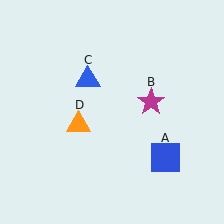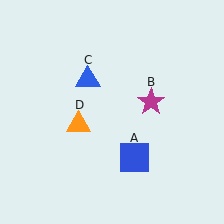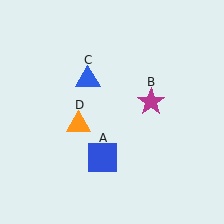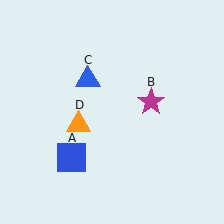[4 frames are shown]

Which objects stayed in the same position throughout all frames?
Magenta star (object B) and blue triangle (object C) and orange triangle (object D) remained stationary.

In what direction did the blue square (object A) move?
The blue square (object A) moved left.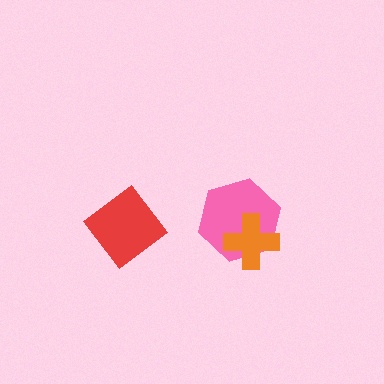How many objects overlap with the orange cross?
1 object overlaps with the orange cross.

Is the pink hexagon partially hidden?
Yes, it is partially covered by another shape.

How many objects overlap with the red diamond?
0 objects overlap with the red diamond.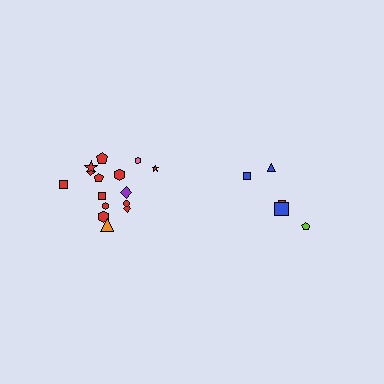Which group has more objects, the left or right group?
The left group.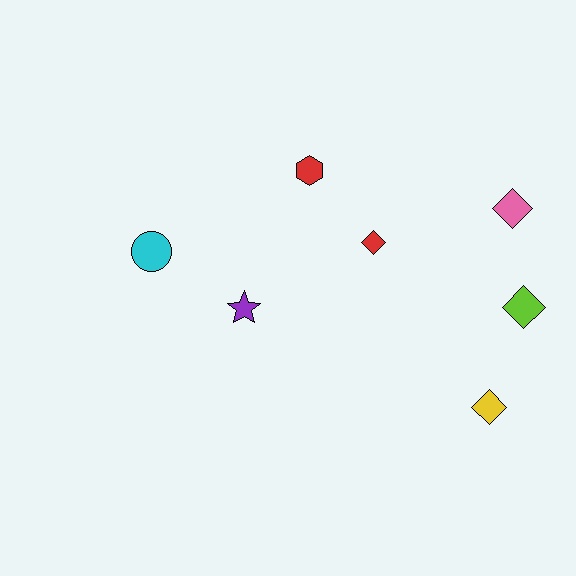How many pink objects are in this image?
There is 1 pink object.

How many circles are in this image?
There is 1 circle.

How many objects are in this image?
There are 7 objects.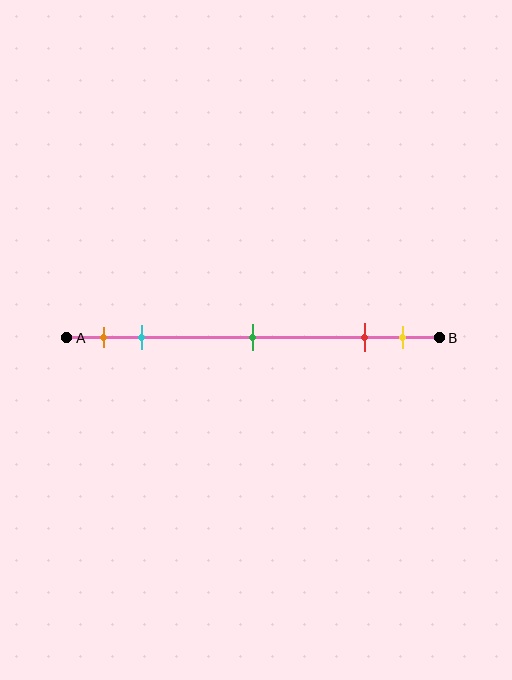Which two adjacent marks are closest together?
The red and yellow marks are the closest adjacent pair.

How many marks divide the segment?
There are 5 marks dividing the segment.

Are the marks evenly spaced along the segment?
No, the marks are not evenly spaced.